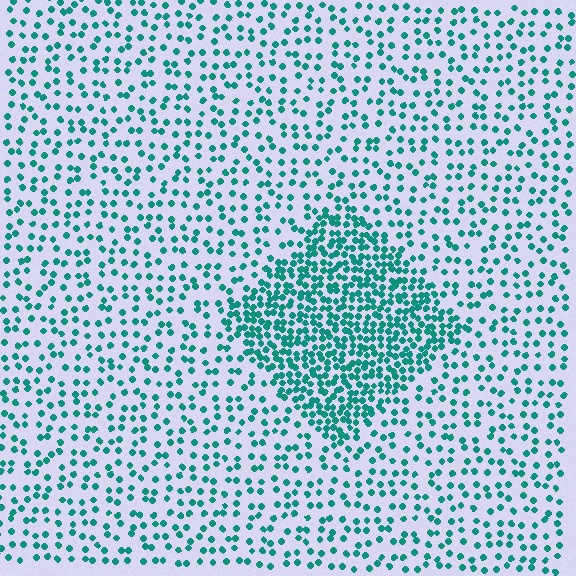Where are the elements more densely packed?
The elements are more densely packed inside the diamond boundary.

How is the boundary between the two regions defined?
The boundary is defined by a change in element density (approximately 2.5x ratio). All elements are the same color, size, and shape.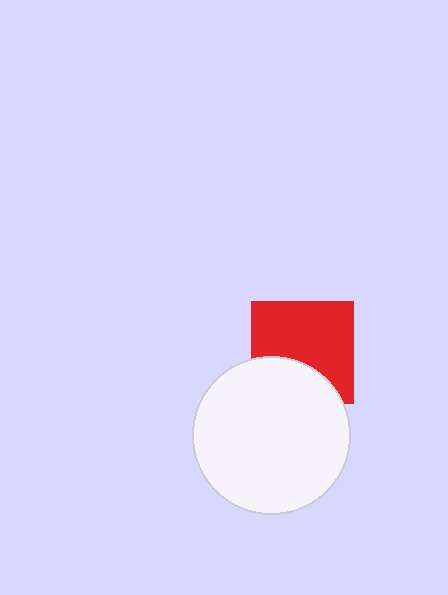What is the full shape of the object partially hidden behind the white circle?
The partially hidden object is a red square.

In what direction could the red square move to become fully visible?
The red square could move up. That would shift it out from behind the white circle entirely.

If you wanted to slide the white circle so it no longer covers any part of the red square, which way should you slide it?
Slide it down — that is the most direct way to separate the two shapes.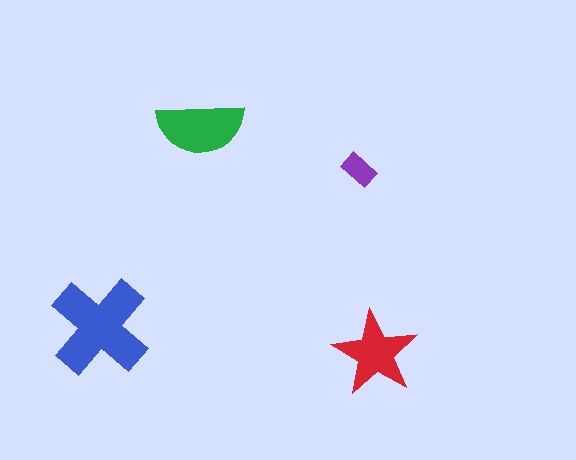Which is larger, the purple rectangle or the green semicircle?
The green semicircle.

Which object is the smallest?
The purple rectangle.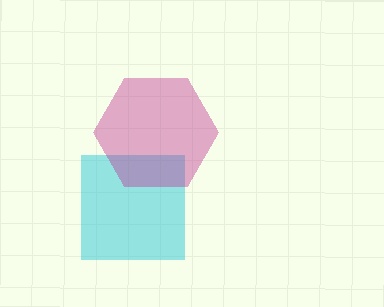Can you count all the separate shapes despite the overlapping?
Yes, there are 2 separate shapes.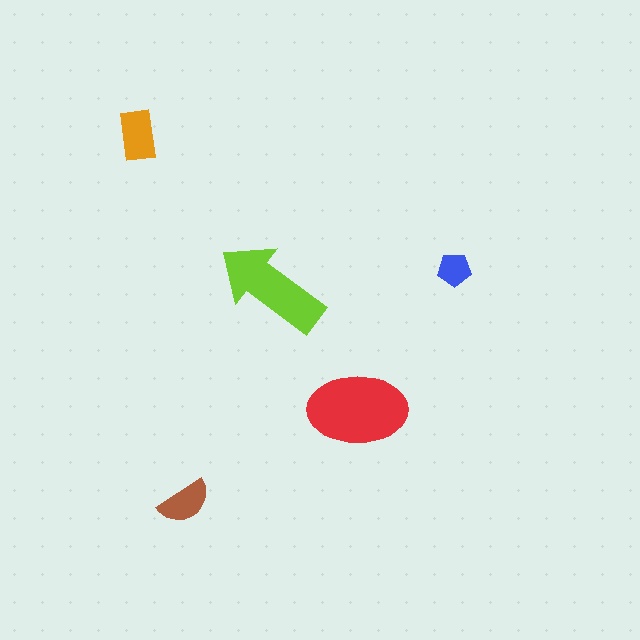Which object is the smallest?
The blue pentagon.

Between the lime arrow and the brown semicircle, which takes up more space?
The lime arrow.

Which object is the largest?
The red ellipse.